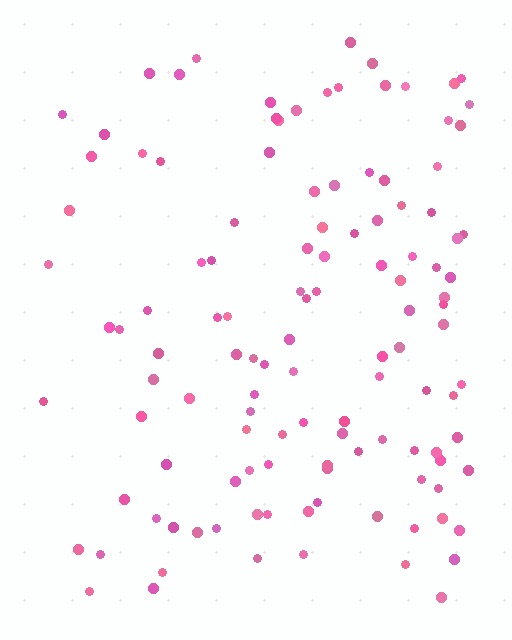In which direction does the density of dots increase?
From left to right, with the right side densest.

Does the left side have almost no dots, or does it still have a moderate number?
Still a moderate number, just noticeably fewer than the right.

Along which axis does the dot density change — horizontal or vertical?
Horizontal.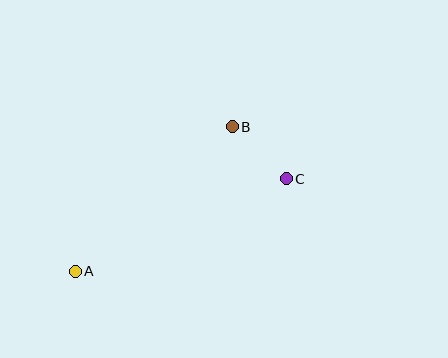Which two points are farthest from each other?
Points A and C are farthest from each other.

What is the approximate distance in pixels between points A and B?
The distance between A and B is approximately 214 pixels.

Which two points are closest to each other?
Points B and C are closest to each other.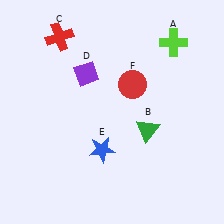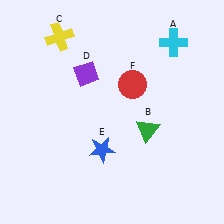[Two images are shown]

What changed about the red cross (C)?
In Image 1, C is red. In Image 2, it changed to yellow.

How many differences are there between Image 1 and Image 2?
There are 2 differences between the two images.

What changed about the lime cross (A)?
In Image 1, A is lime. In Image 2, it changed to cyan.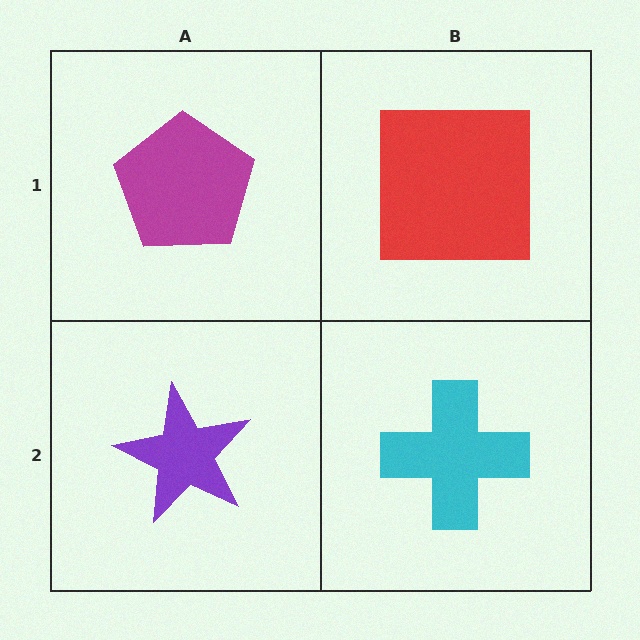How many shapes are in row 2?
2 shapes.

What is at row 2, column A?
A purple star.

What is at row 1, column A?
A magenta pentagon.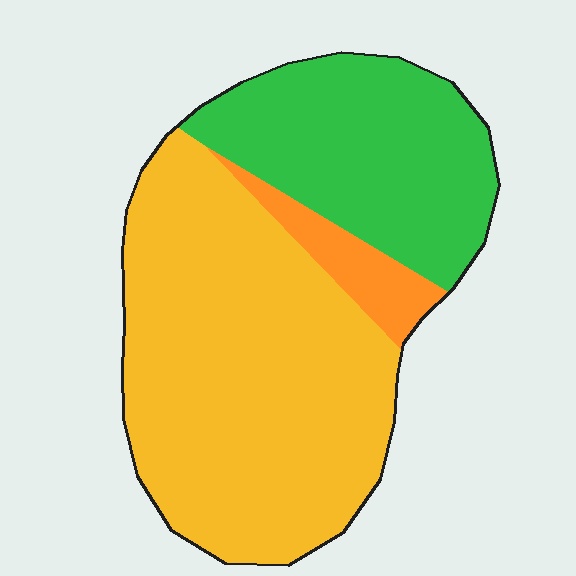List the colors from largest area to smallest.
From largest to smallest: yellow, green, orange.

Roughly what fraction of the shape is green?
Green takes up about one third (1/3) of the shape.